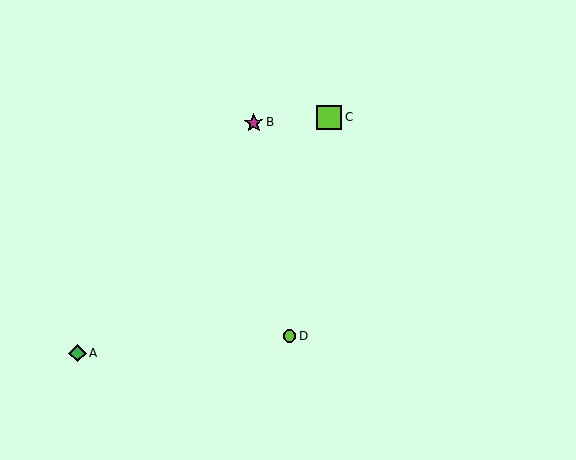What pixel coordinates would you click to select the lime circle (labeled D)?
Click at (289, 336) to select the lime circle D.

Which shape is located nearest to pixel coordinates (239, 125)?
The magenta star (labeled B) at (254, 123) is nearest to that location.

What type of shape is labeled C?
Shape C is a lime square.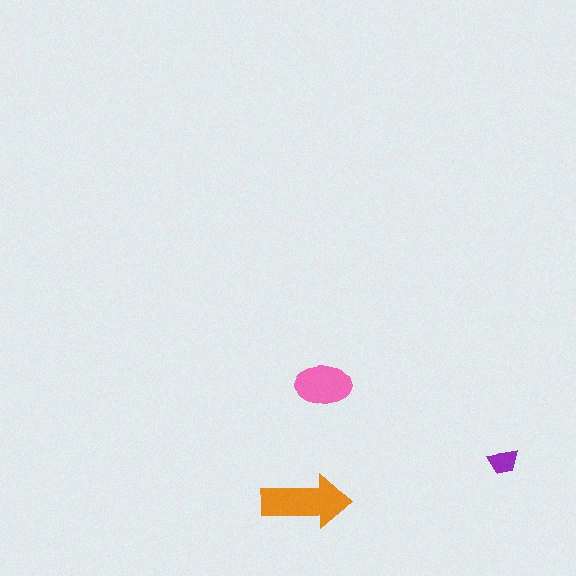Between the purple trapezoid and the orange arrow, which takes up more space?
The orange arrow.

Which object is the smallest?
The purple trapezoid.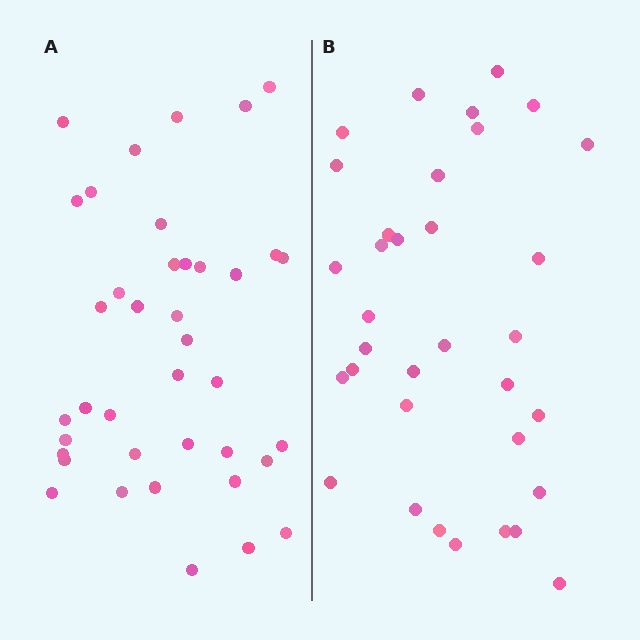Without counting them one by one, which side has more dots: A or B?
Region A (the left region) has more dots.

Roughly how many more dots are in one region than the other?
Region A has about 5 more dots than region B.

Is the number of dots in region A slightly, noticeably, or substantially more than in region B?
Region A has only slightly more — the two regions are fairly close. The ratio is roughly 1.1 to 1.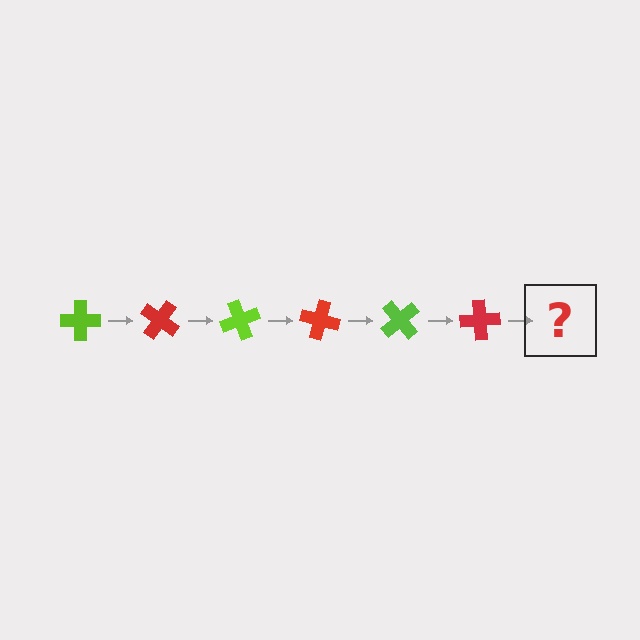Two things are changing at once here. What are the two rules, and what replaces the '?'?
The two rules are that it rotates 35 degrees each step and the color cycles through lime and red. The '?' should be a lime cross, rotated 210 degrees from the start.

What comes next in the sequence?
The next element should be a lime cross, rotated 210 degrees from the start.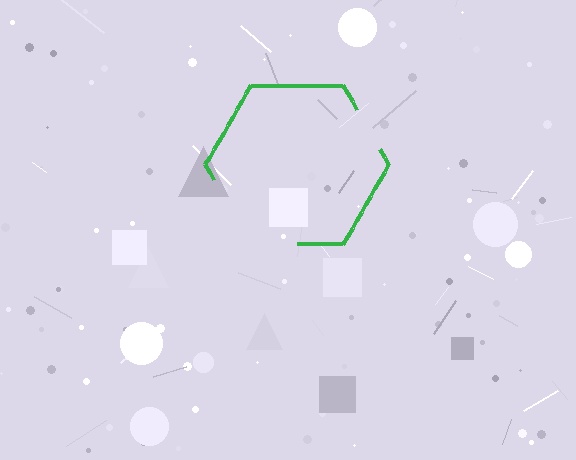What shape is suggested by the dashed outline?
The dashed outline suggests a hexagon.